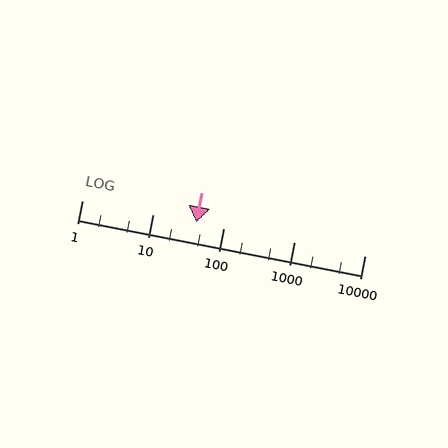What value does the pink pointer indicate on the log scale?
The pointer indicates approximately 41.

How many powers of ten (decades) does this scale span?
The scale spans 4 decades, from 1 to 10000.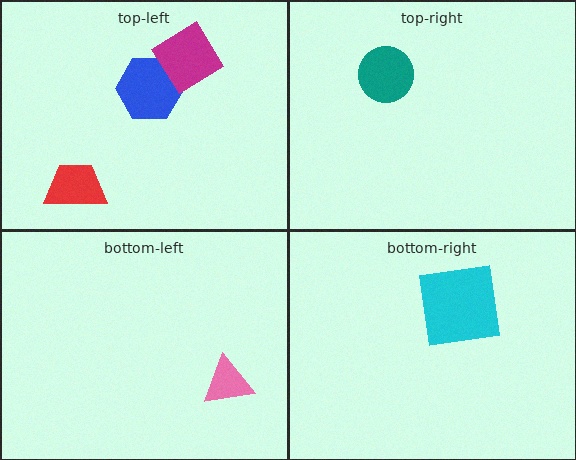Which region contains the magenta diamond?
The top-left region.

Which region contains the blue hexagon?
The top-left region.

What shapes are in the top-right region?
The teal circle.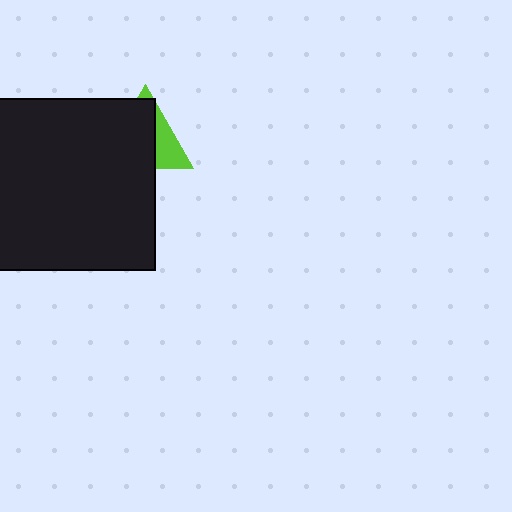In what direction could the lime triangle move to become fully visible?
The lime triangle could move toward the upper-right. That would shift it out from behind the black square entirely.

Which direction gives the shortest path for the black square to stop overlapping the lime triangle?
Moving toward the lower-left gives the shortest separation.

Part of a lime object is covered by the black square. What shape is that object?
It is a triangle.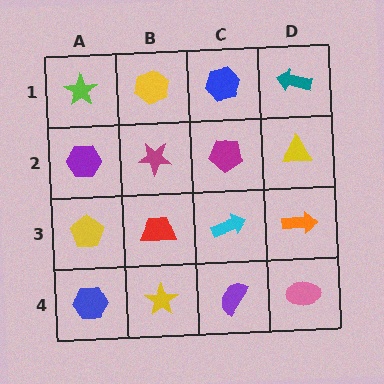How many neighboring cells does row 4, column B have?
3.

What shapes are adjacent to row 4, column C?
A cyan arrow (row 3, column C), a yellow star (row 4, column B), a pink ellipse (row 4, column D).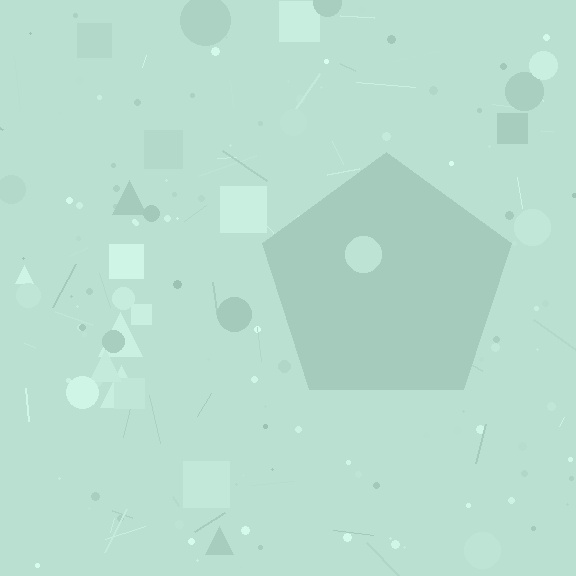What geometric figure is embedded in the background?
A pentagon is embedded in the background.